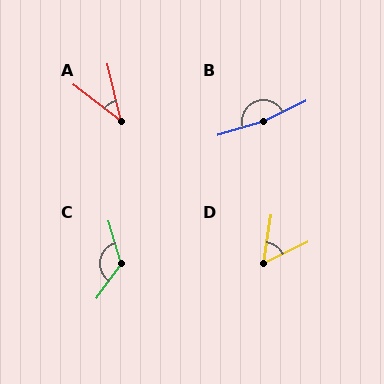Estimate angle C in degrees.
Approximately 129 degrees.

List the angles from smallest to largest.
A (39°), D (55°), C (129°), B (170°).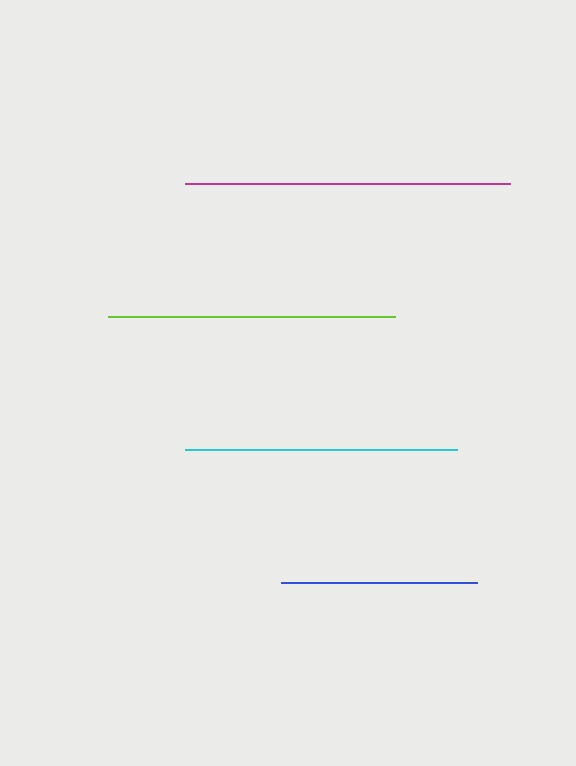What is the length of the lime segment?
The lime segment is approximately 287 pixels long.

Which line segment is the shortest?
The blue line is the shortest at approximately 196 pixels.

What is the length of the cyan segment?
The cyan segment is approximately 272 pixels long.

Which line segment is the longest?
The magenta line is the longest at approximately 326 pixels.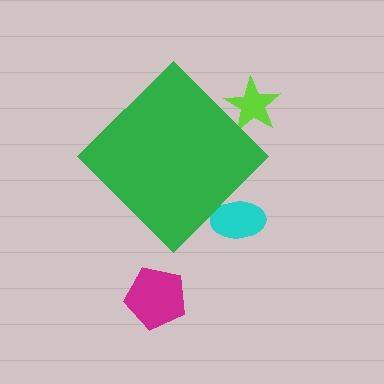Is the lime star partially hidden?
Yes, the lime star is partially hidden behind the green diamond.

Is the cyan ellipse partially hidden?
Yes, the cyan ellipse is partially hidden behind the green diamond.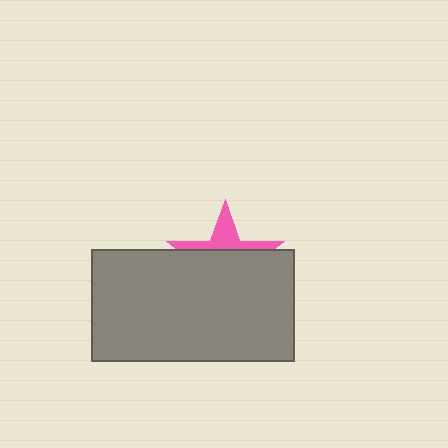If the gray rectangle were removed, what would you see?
You would see the complete pink star.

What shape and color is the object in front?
The object in front is a gray rectangle.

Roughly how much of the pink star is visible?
A small part of it is visible (roughly 33%).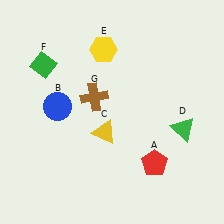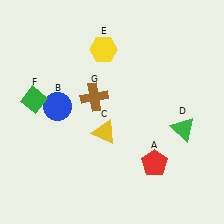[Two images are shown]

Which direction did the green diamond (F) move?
The green diamond (F) moved down.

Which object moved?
The green diamond (F) moved down.